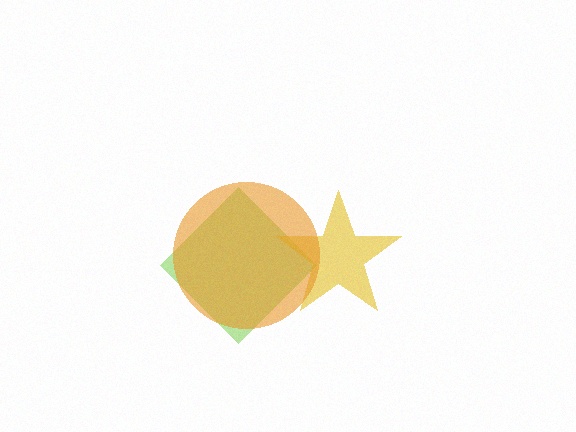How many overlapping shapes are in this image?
There are 3 overlapping shapes in the image.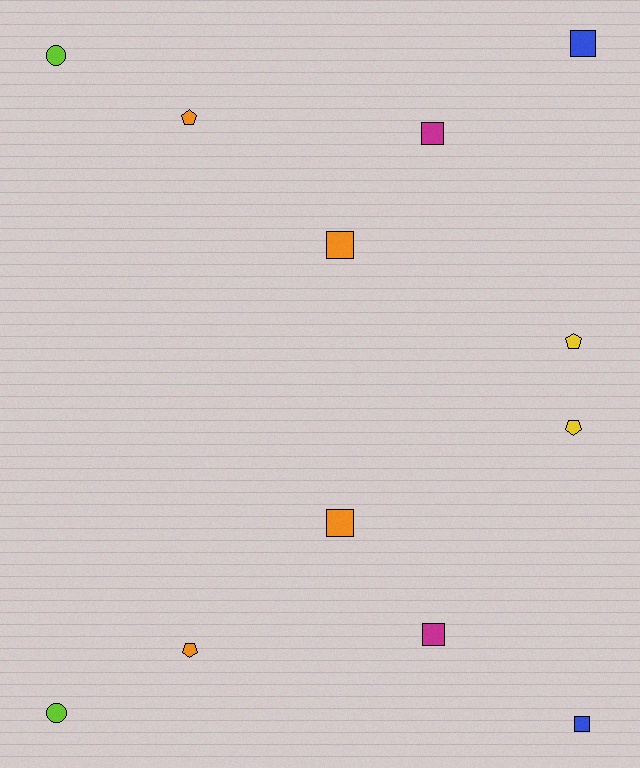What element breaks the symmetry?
The blue square on the bottom side has a different size than its mirror counterpart.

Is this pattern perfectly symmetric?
No, the pattern is not perfectly symmetric. The blue square on the bottom side has a different size than its mirror counterpart.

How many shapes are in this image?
There are 12 shapes in this image.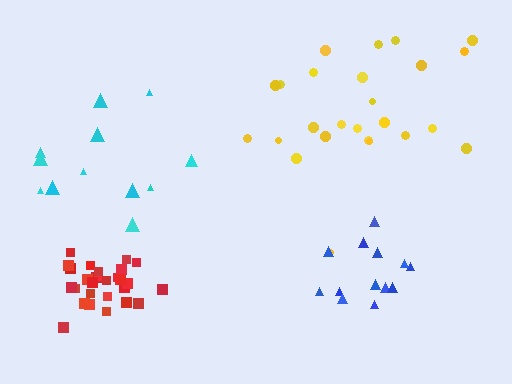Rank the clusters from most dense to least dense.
red, blue, yellow, cyan.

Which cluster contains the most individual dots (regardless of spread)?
Red (28).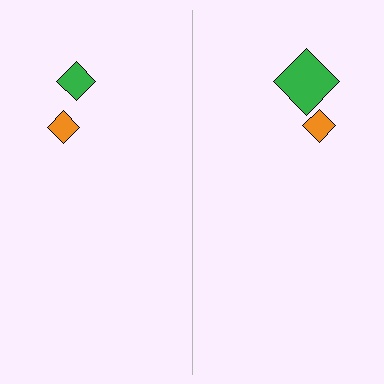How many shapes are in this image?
There are 4 shapes in this image.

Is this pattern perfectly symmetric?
No, the pattern is not perfectly symmetric. The green diamond on the right side has a different size than its mirror counterpart.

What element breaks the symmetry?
The green diamond on the right side has a different size than its mirror counterpart.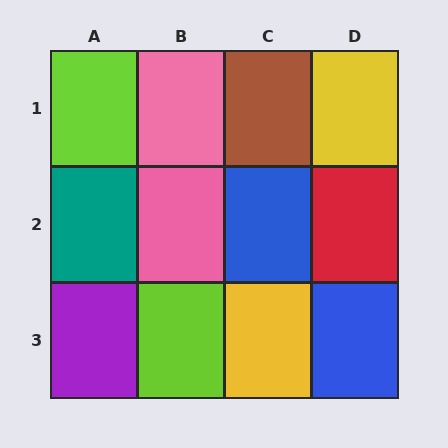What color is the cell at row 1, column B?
Pink.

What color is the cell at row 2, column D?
Red.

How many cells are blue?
2 cells are blue.